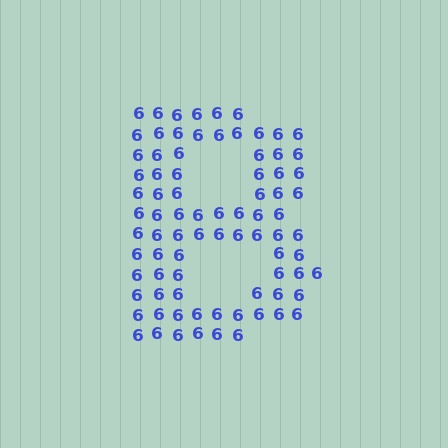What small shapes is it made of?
It is made of small digit 6's.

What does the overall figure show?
The overall figure shows the letter B.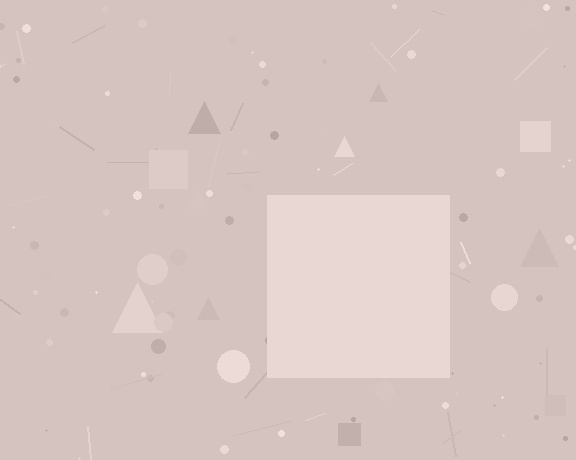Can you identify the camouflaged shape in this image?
The camouflaged shape is a square.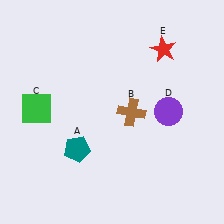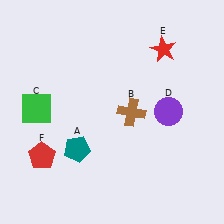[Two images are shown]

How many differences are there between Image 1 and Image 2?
There is 1 difference between the two images.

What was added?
A red pentagon (F) was added in Image 2.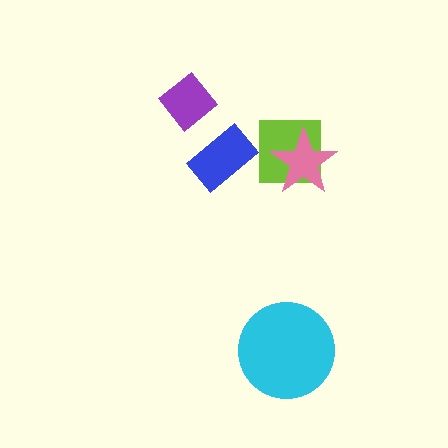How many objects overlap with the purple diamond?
0 objects overlap with the purple diamond.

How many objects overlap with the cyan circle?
0 objects overlap with the cyan circle.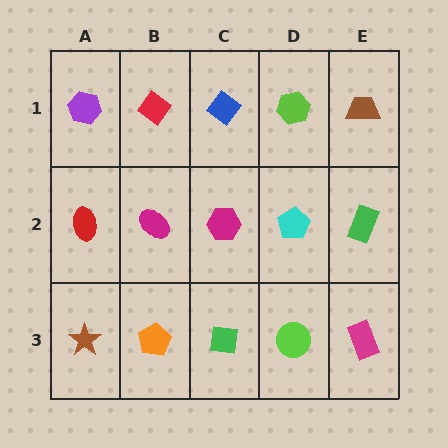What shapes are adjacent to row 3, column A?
A red ellipse (row 2, column A), an orange pentagon (row 3, column B).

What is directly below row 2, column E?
A magenta rectangle.